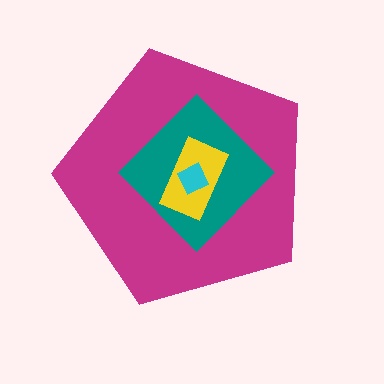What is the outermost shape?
The magenta pentagon.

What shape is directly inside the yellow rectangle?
The cyan square.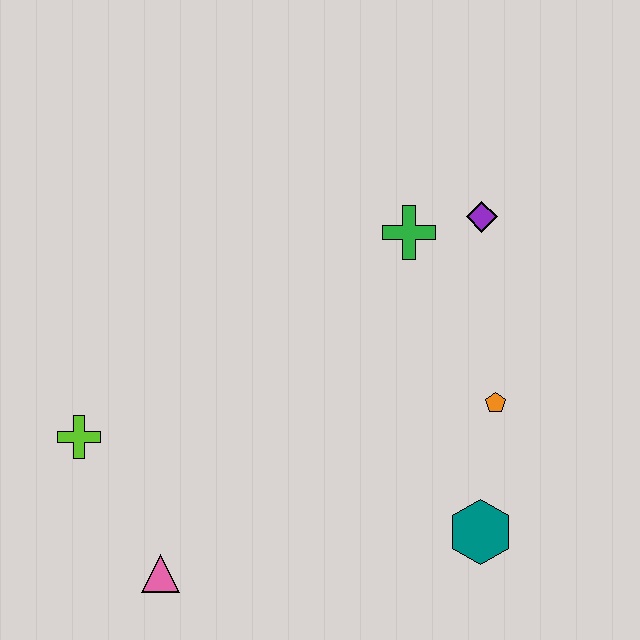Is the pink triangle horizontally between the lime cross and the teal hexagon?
Yes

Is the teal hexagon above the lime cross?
No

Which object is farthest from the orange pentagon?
The lime cross is farthest from the orange pentagon.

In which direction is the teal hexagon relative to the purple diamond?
The teal hexagon is below the purple diamond.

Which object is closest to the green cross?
The purple diamond is closest to the green cross.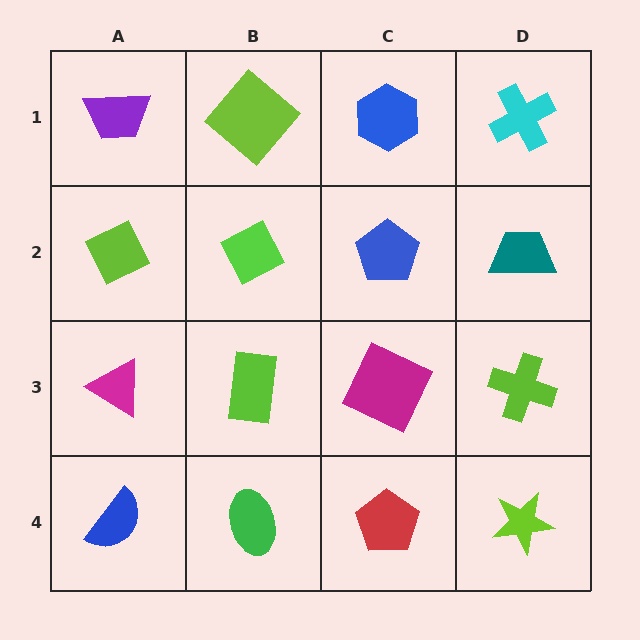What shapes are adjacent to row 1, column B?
A lime diamond (row 2, column B), a purple trapezoid (row 1, column A), a blue hexagon (row 1, column C).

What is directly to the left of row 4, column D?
A red pentagon.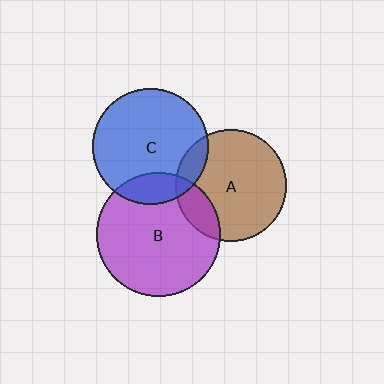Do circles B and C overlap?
Yes.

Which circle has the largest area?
Circle B (purple).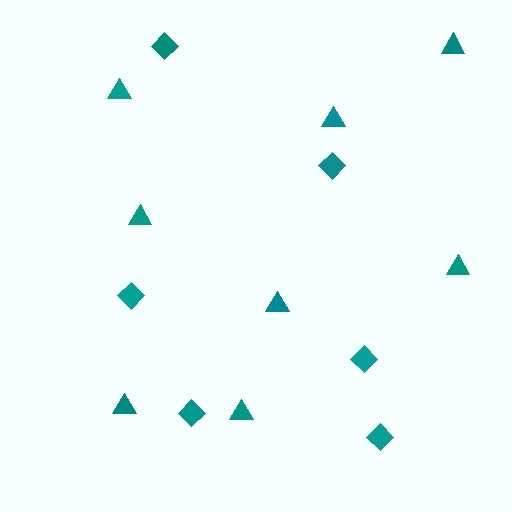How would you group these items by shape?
There are 2 groups: one group of triangles (8) and one group of diamonds (6).